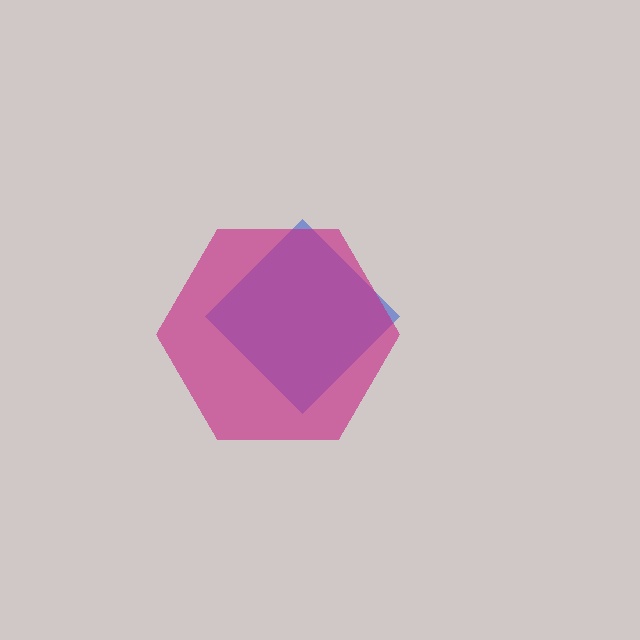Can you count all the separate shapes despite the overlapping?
Yes, there are 2 separate shapes.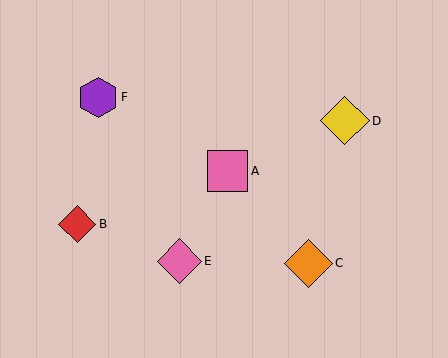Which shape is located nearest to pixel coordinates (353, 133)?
The yellow diamond (labeled D) at (345, 121) is nearest to that location.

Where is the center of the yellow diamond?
The center of the yellow diamond is at (345, 121).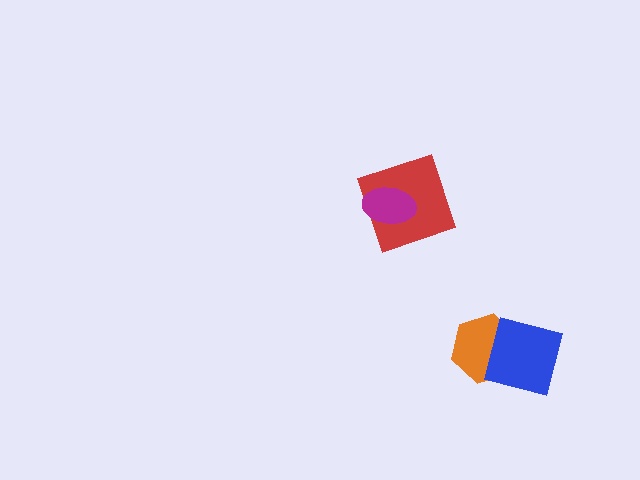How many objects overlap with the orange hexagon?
1 object overlaps with the orange hexagon.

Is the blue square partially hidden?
No, no other shape covers it.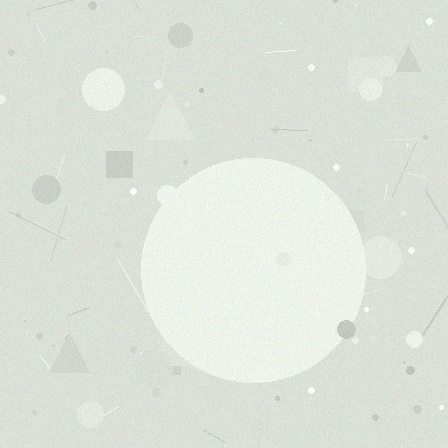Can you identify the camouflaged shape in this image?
The camouflaged shape is a circle.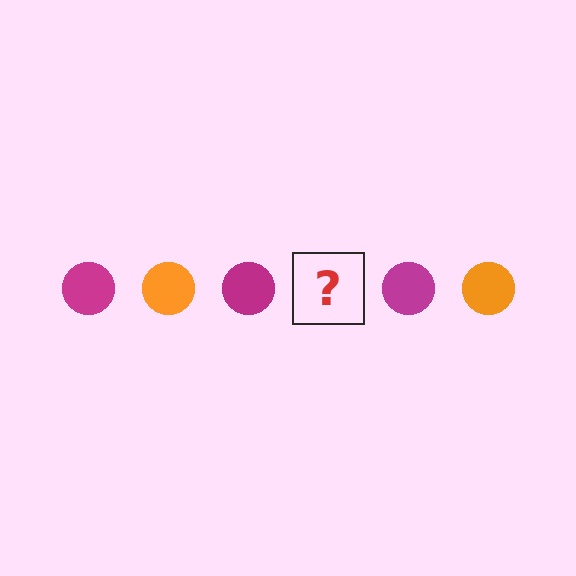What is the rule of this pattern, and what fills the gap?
The rule is that the pattern cycles through magenta, orange circles. The gap should be filled with an orange circle.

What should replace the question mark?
The question mark should be replaced with an orange circle.